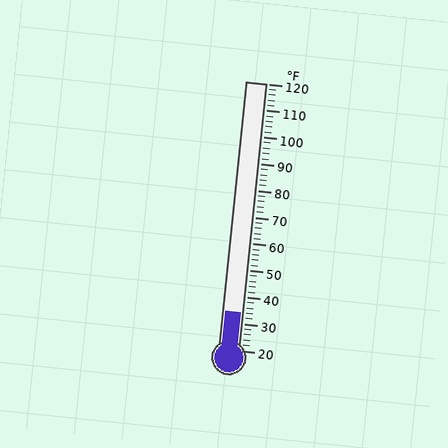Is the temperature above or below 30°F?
The temperature is above 30°F.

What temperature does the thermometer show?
The thermometer shows approximately 34°F.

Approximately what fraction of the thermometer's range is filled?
The thermometer is filled to approximately 15% of its range.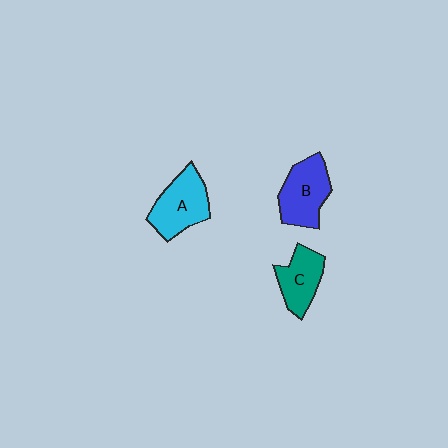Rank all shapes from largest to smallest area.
From largest to smallest: A (cyan), B (blue), C (teal).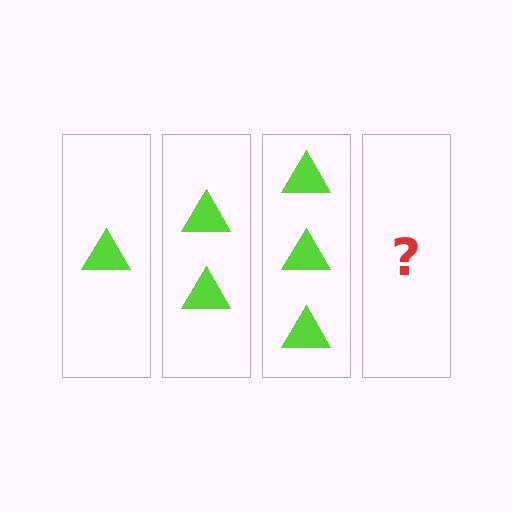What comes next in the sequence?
The next element should be 4 triangles.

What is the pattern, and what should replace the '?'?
The pattern is that each step adds one more triangle. The '?' should be 4 triangles.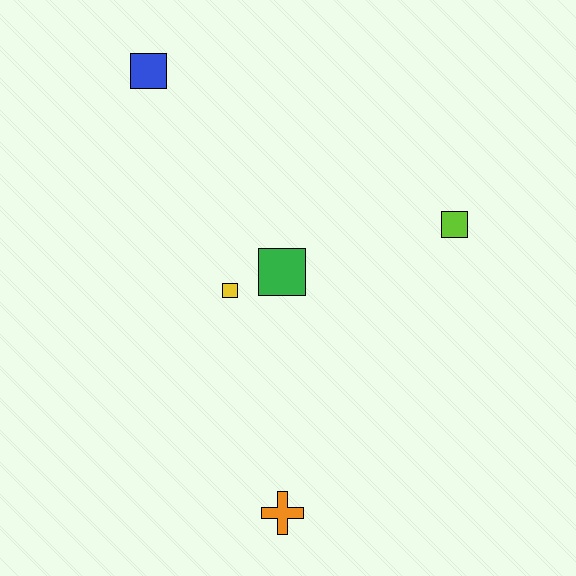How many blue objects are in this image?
There is 1 blue object.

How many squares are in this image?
There are 4 squares.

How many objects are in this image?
There are 5 objects.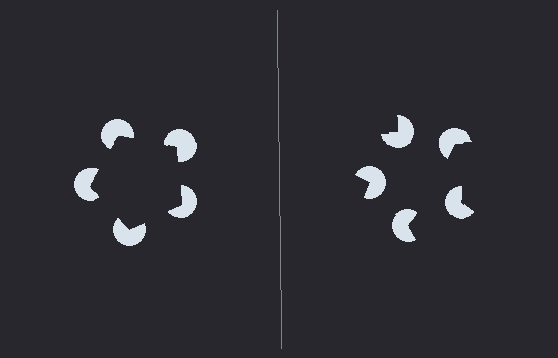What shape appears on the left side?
An illusory pentagon.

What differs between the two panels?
The pac-man discs are positioned identically on both sides; only the wedge orientations differ. On the left they align to a pentagon; on the right they are misaligned.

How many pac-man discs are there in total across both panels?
10 — 5 on each side.